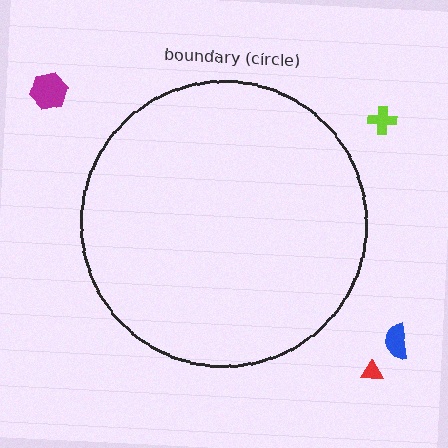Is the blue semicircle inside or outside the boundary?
Outside.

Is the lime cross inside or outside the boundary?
Outside.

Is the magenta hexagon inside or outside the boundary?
Outside.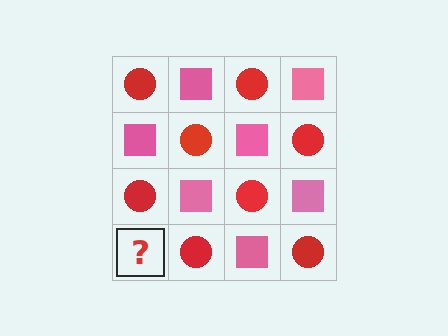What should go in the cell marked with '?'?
The missing cell should contain a pink square.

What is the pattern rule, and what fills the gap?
The rule is that it alternates red circle and pink square in a checkerboard pattern. The gap should be filled with a pink square.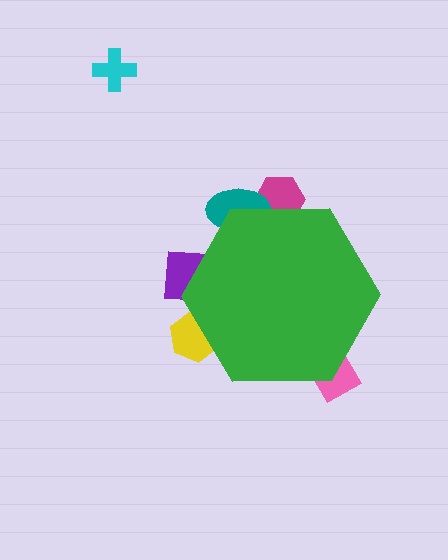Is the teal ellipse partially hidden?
Yes, the teal ellipse is partially hidden behind the green hexagon.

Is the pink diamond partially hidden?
Yes, the pink diamond is partially hidden behind the green hexagon.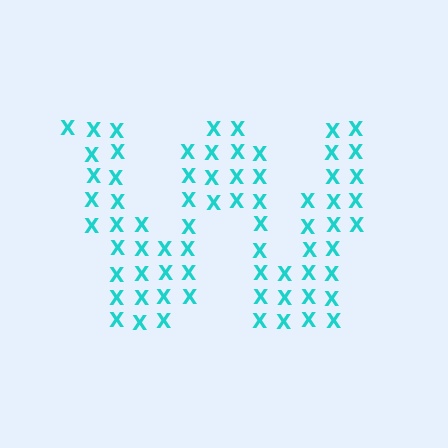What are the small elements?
The small elements are letter X's.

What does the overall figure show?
The overall figure shows the letter W.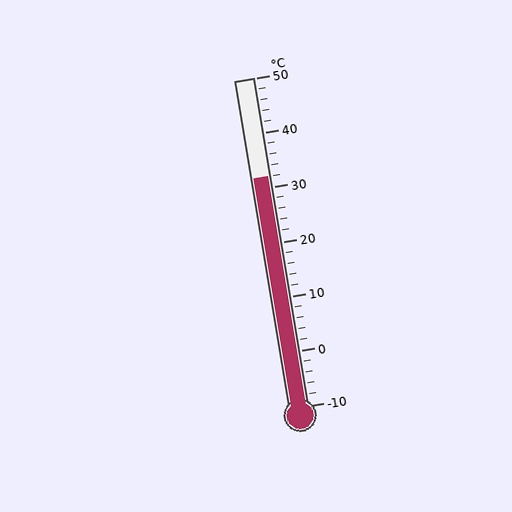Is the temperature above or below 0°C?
The temperature is above 0°C.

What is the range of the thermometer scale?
The thermometer scale ranges from -10°C to 50°C.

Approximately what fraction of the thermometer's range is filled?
The thermometer is filled to approximately 70% of its range.